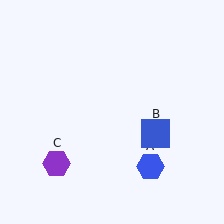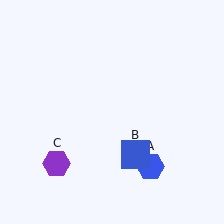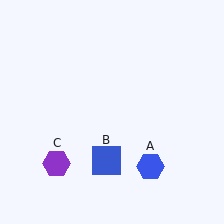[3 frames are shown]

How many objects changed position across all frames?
1 object changed position: blue square (object B).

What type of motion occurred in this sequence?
The blue square (object B) rotated clockwise around the center of the scene.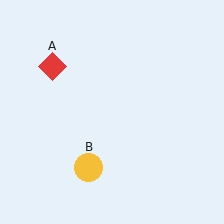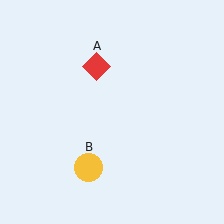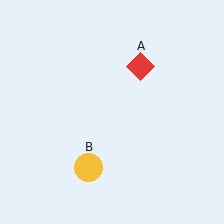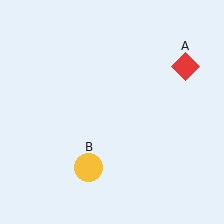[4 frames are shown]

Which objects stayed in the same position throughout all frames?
Yellow circle (object B) remained stationary.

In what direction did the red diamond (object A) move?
The red diamond (object A) moved right.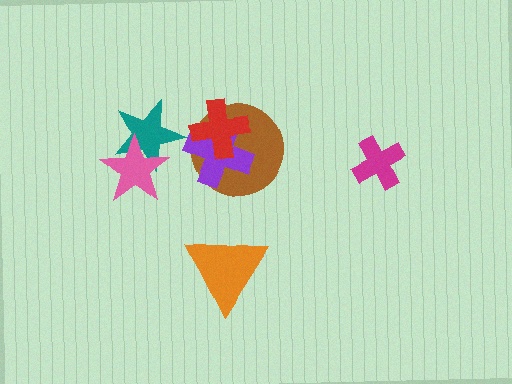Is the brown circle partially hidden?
Yes, it is partially covered by another shape.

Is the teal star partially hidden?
Yes, it is partially covered by another shape.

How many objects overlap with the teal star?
1 object overlaps with the teal star.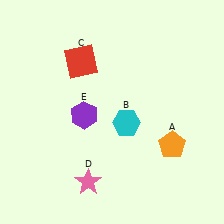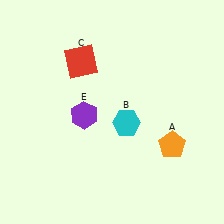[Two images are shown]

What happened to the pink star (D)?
The pink star (D) was removed in Image 2. It was in the bottom-left area of Image 1.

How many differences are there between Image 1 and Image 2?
There is 1 difference between the two images.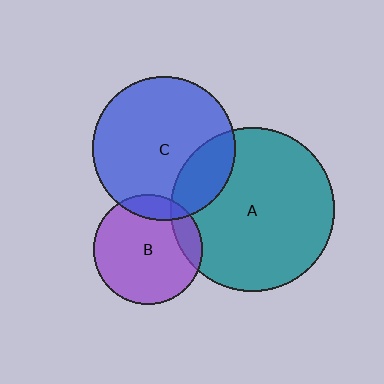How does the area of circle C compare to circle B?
Approximately 1.7 times.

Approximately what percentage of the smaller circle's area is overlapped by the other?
Approximately 15%.